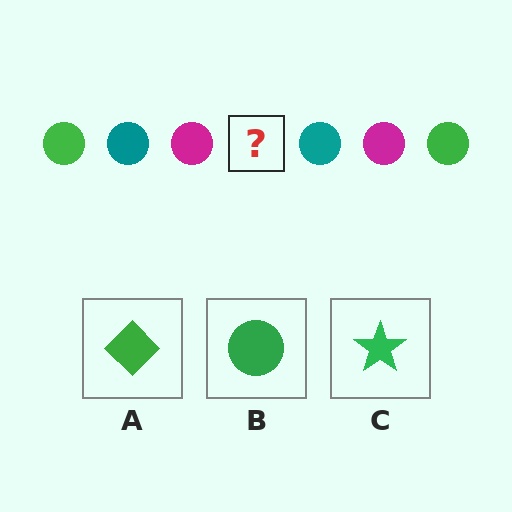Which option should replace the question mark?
Option B.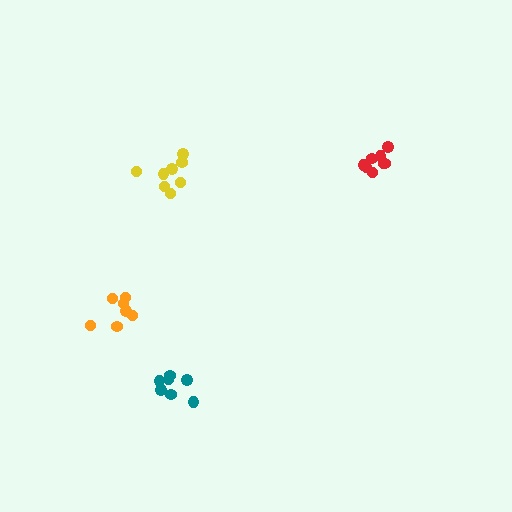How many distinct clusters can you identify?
There are 4 distinct clusters.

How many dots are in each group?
Group 1: 7 dots, Group 2: 8 dots, Group 3: 8 dots, Group 4: 7 dots (30 total).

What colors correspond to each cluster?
The clusters are colored: teal, red, yellow, orange.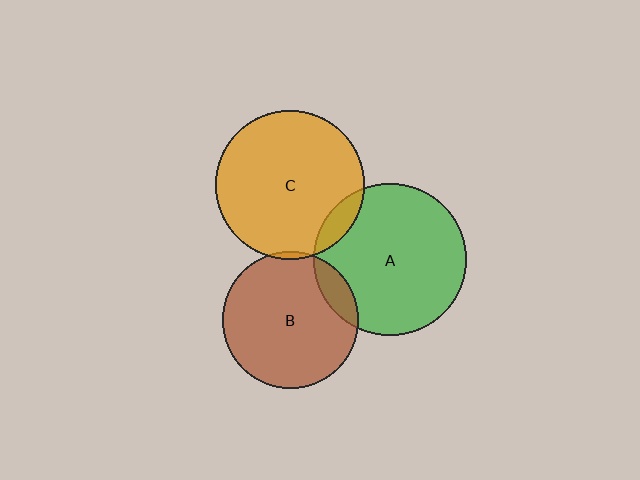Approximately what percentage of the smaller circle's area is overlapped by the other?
Approximately 10%.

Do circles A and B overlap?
Yes.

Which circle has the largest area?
Circle A (green).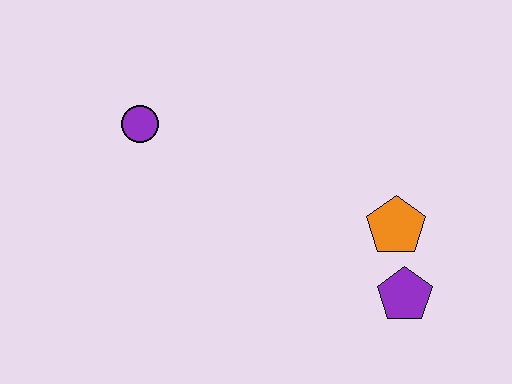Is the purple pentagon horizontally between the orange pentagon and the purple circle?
No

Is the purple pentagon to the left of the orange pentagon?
No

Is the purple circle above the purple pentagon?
Yes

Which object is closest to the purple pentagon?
The orange pentagon is closest to the purple pentagon.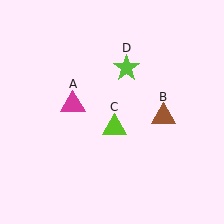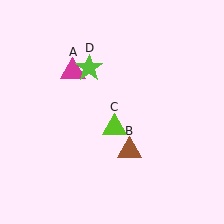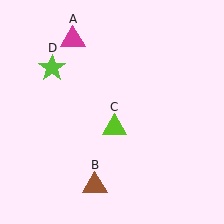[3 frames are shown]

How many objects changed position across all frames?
3 objects changed position: magenta triangle (object A), brown triangle (object B), lime star (object D).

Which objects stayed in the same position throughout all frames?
Lime triangle (object C) remained stationary.